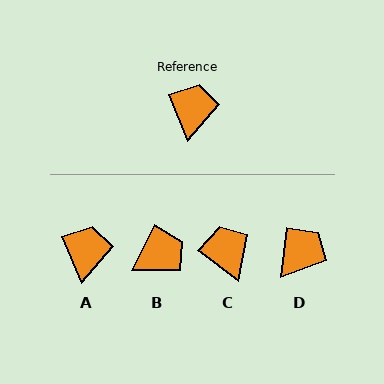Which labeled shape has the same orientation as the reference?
A.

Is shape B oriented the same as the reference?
No, it is off by about 49 degrees.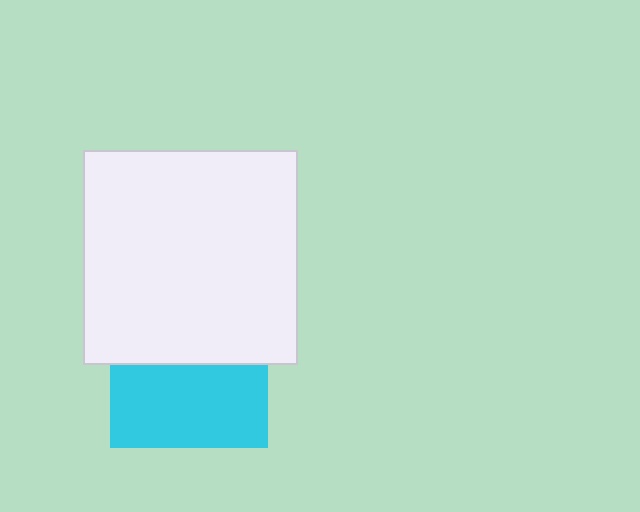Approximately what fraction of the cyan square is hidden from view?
Roughly 48% of the cyan square is hidden behind the white square.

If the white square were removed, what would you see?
You would see the complete cyan square.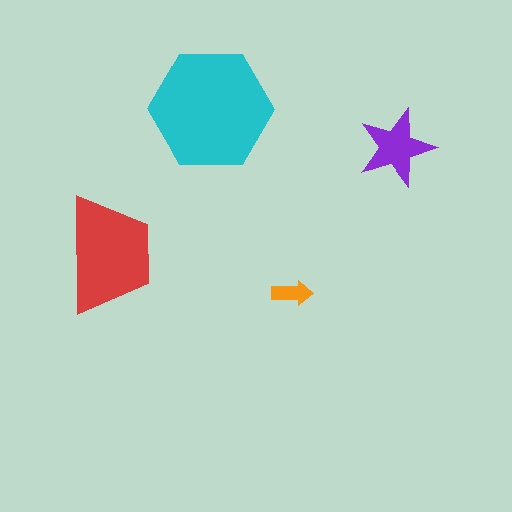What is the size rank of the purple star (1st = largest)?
3rd.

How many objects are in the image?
There are 4 objects in the image.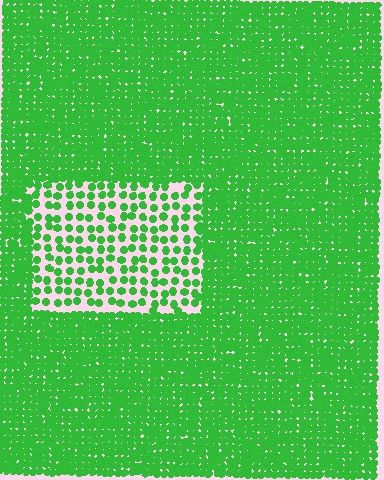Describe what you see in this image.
The image contains small green elements arranged at two different densities. A rectangle-shaped region is visible where the elements are less densely packed than the surrounding area.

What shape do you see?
I see a rectangle.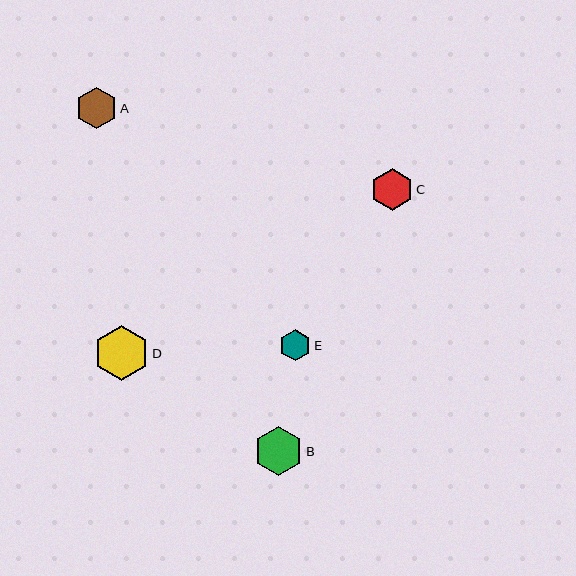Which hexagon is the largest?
Hexagon D is the largest with a size of approximately 55 pixels.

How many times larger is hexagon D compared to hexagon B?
Hexagon D is approximately 1.1 times the size of hexagon B.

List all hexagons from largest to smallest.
From largest to smallest: D, B, C, A, E.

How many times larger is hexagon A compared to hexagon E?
Hexagon A is approximately 1.3 times the size of hexagon E.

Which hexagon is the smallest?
Hexagon E is the smallest with a size of approximately 31 pixels.